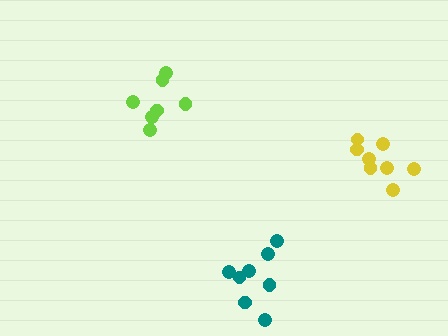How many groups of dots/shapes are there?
There are 3 groups.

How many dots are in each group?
Group 1: 8 dots, Group 2: 8 dots, Group 3: 7 dots (23 total).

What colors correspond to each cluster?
The clusters are colored: teal, yellow, lime.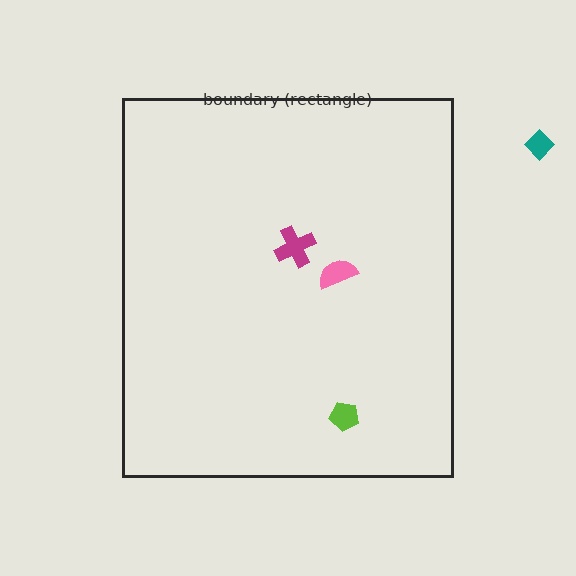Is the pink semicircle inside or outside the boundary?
Inside.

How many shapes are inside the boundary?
3 inside, 1 outside.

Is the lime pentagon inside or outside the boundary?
Inside.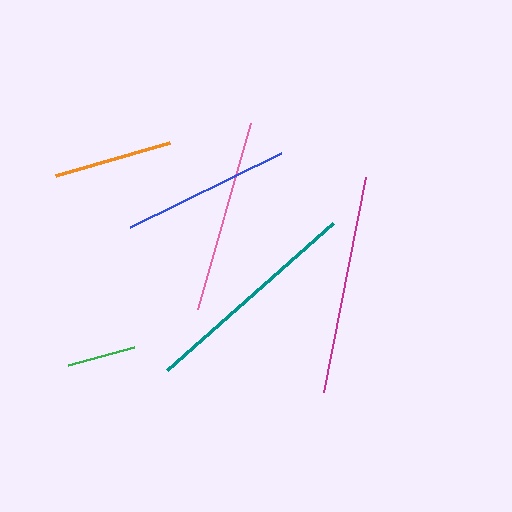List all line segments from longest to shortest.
From longest to shortest: teal, magenta, pink, blue, orange, green.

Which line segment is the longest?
The teal line is the longest at approximately 222 pixels.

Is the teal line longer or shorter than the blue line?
The teal line is longer than the blue line.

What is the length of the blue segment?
The blue segment is approximately 168 pixels long.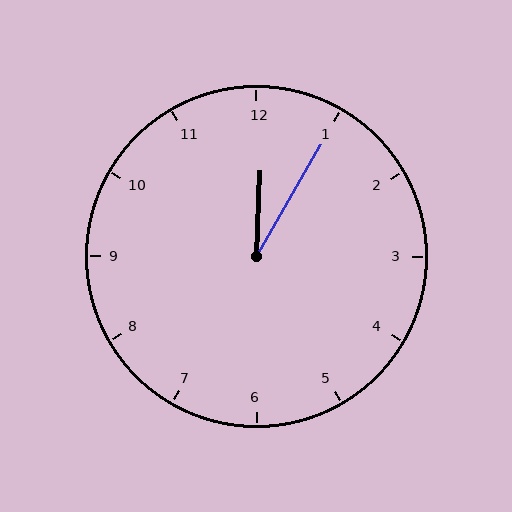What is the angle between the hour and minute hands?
Approximately 28 degrees.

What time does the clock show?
12:05.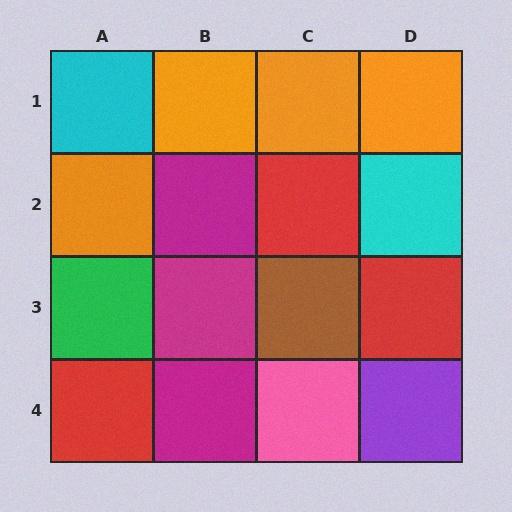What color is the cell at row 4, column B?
Magenta.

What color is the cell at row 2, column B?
Magenta.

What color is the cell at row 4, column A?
Red.